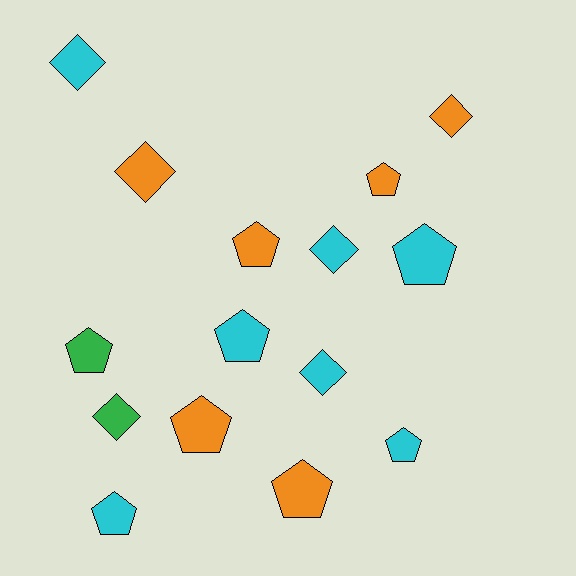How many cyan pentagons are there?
There are 4 cyan pentagons.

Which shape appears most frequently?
Pentagon, with 9 objects.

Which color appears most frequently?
Cyan, with 7 objects.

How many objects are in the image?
There are 15 objects.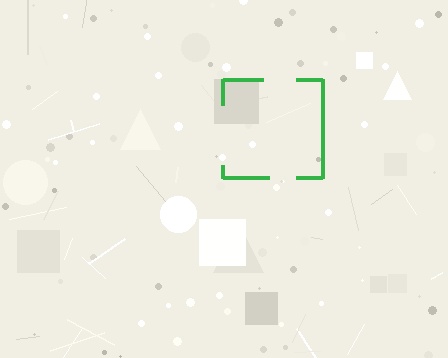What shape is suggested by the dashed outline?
The dashed outline suggests a square.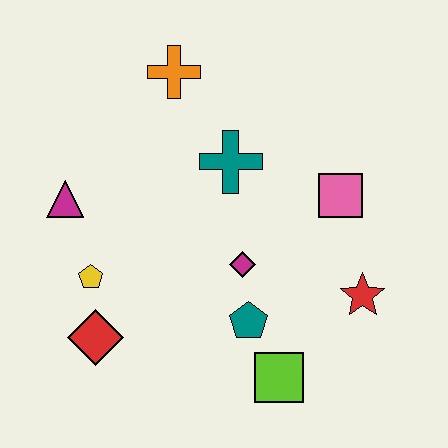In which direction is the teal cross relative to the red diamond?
The teal cross is above the red diamond.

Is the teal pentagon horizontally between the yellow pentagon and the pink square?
Yes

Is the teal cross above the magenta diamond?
Yes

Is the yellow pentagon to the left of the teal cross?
Yes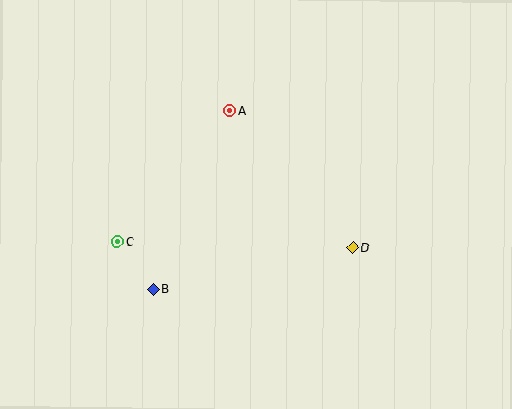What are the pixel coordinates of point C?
Point C is at (117, 242).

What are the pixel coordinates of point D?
Point D is at (353, 248).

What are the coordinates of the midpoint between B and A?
The midpoint between B and A is at (192, 200).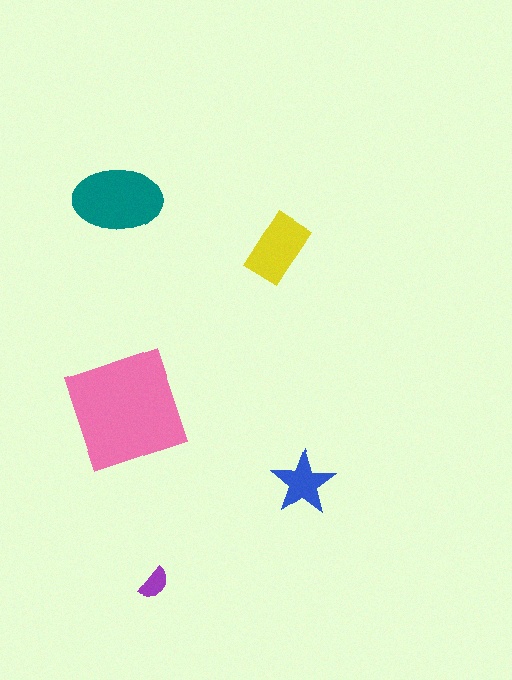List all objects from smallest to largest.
The purple semicircle, the blue star, the yellow rectangle, the teal ellipse, the pink square.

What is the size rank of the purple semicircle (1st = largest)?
5th.